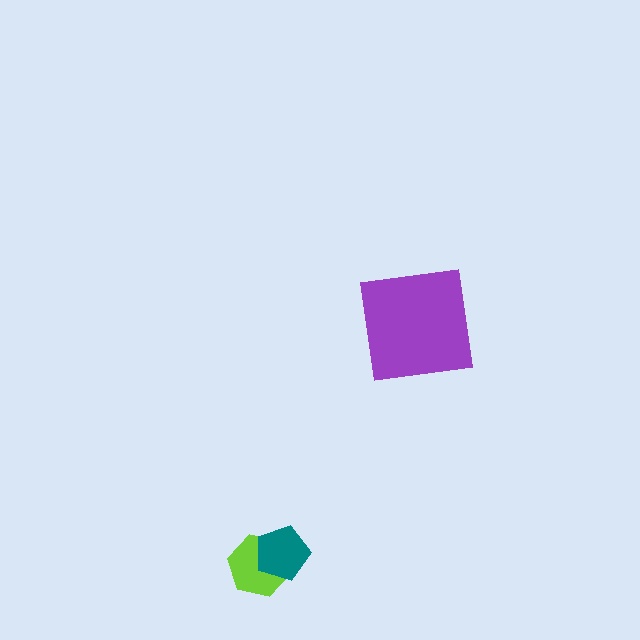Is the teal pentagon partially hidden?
No, no other shape covers it.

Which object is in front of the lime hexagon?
The teal pentagon is in front of the lime hexagon.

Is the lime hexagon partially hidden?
Yes, it is partially covered by another shape.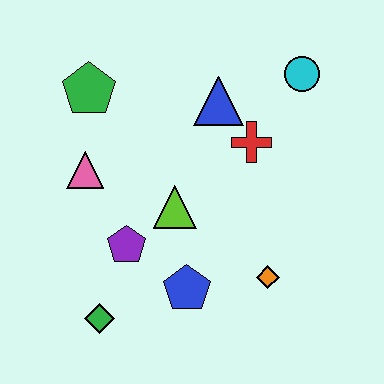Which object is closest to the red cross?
The blue triangle is closest to the red cross.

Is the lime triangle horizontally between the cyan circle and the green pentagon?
Yes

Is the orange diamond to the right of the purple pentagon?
Yes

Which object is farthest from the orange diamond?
The green pentagon is farthest from the orange diamond.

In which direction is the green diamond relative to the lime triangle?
The green diamond is below the lime triangle.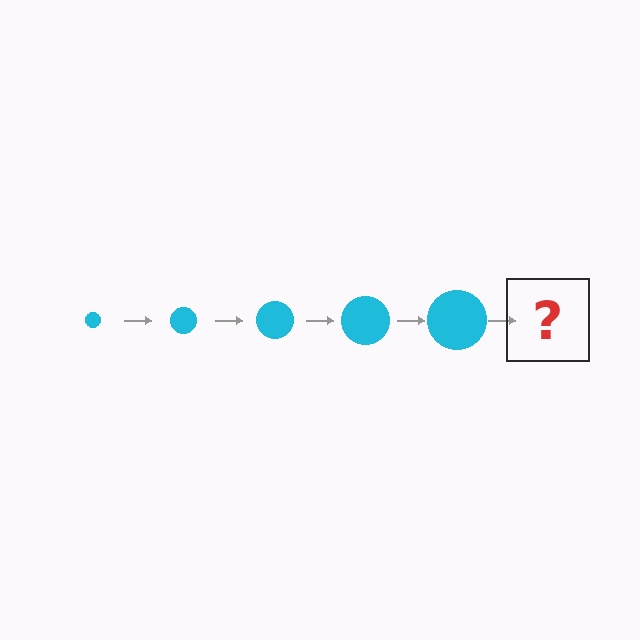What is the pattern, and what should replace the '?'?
The pattern is that the circle gets progressively larger each step. The '?' should be a cyan circle, larger than the previous one.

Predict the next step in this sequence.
The next step is a cyan circle, larger than the previous one.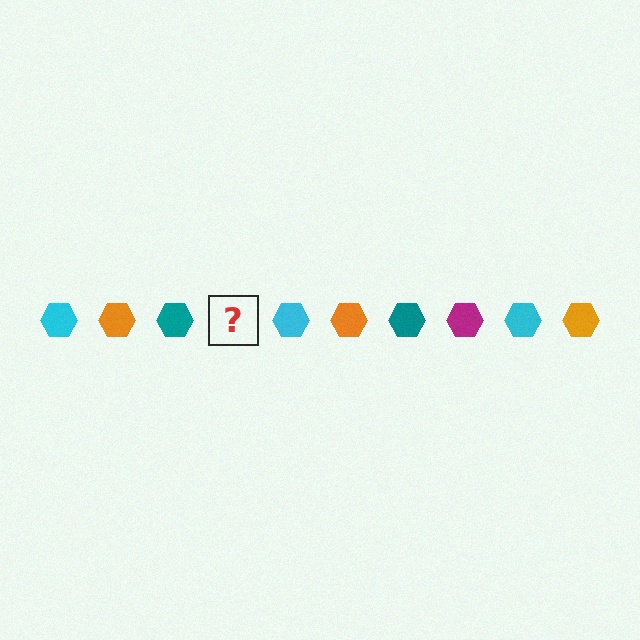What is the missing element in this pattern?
The missing element is a magenta hexagon.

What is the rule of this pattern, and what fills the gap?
The rule is that the pattern cycles through cyan, orange, teal, magenta hexagons. The gap should be filled with a magenta hexagon.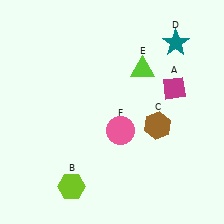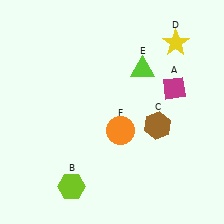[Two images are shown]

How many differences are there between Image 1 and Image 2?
There are 2 differences between the two images.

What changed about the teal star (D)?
In Image 1, D is teal. In Image 2, it changed to yellow.